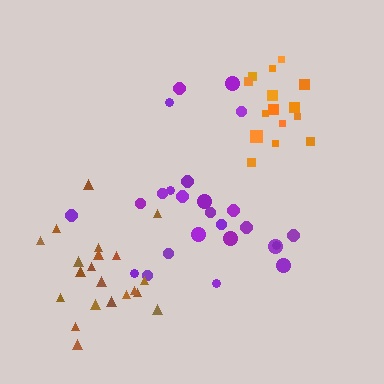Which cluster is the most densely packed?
Orange.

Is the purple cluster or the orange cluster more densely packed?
Orange.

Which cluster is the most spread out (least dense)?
Purple.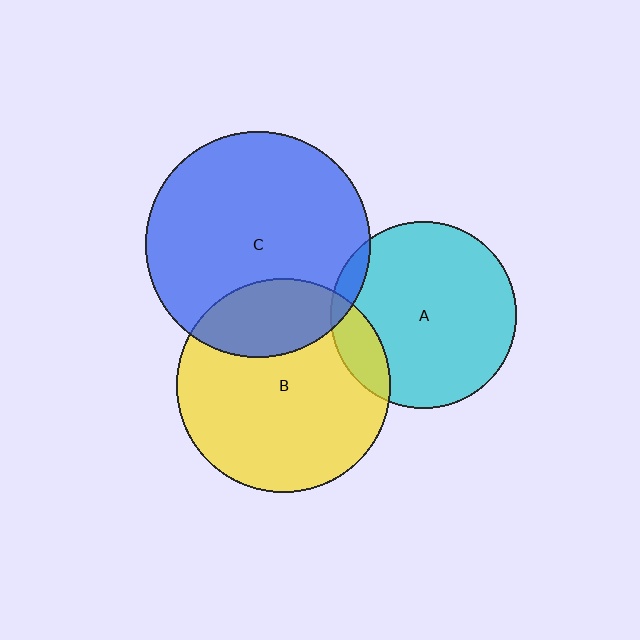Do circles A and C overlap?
Yes.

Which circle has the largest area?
Circle C (blue).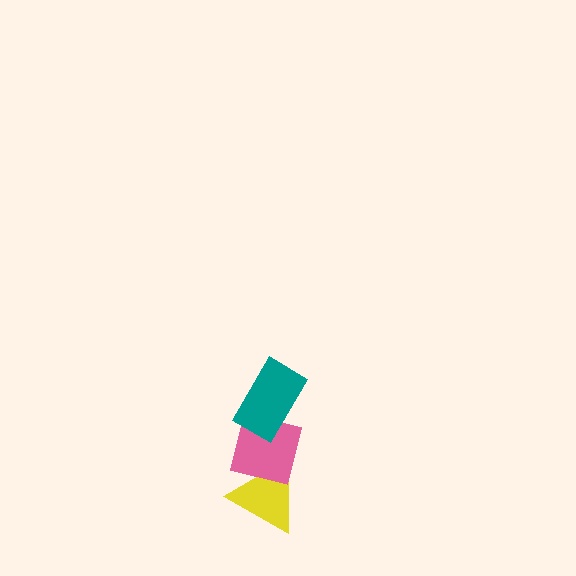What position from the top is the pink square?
The pink square is 2nd from the top.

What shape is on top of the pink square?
The teal rectangle is on top of the pink square.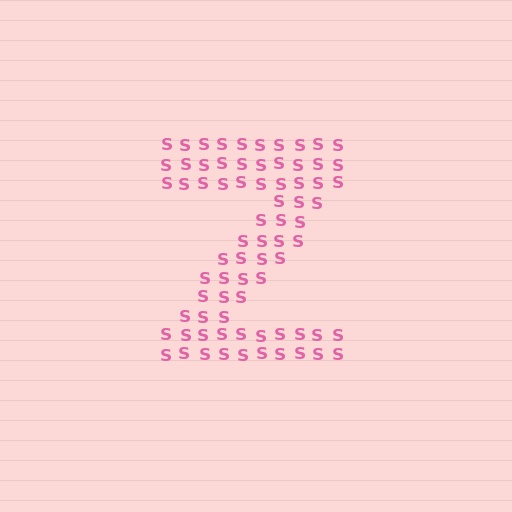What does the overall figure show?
The overall figure shows the letter Z.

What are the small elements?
The small elements are letter S's.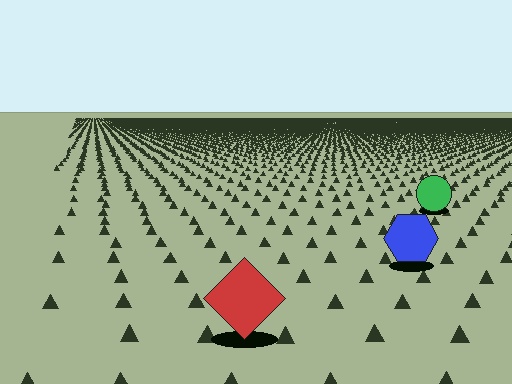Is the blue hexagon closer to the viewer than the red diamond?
No. The red diamond is closer — you can tell from the texture gradient: the ground texture is coarser near it.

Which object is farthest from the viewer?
The green circle is farthest from the viewer. It appears smaller and the ground texture around it is denser.